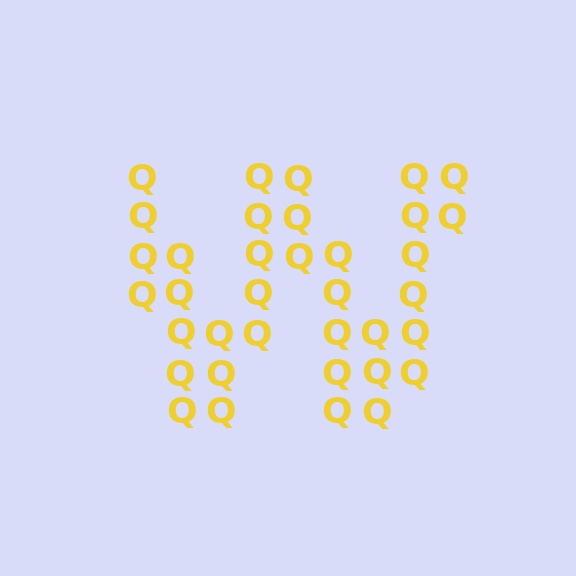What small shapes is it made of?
It is made of small letter Q's.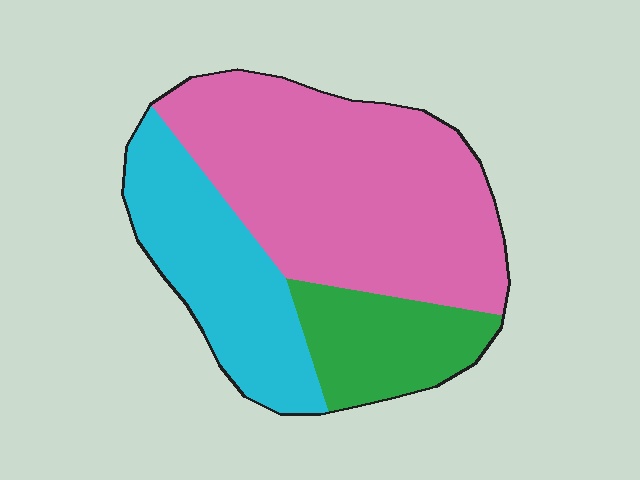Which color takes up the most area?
Pink, at roughly 55%.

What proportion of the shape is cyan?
Cyan covers around 30% of the shape.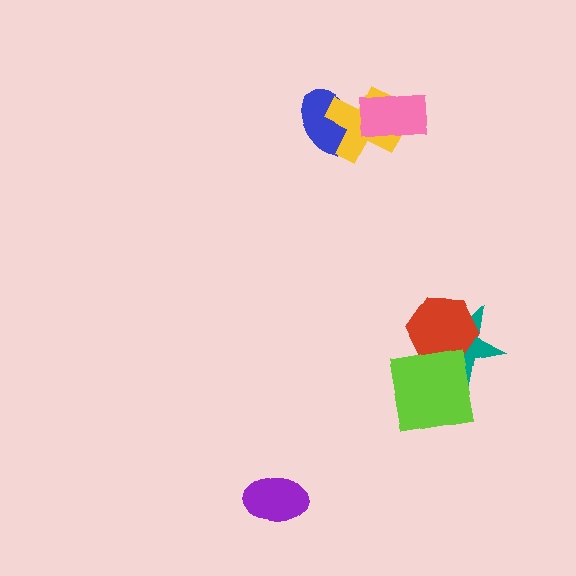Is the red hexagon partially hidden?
Yes, it is partially covered by another shape.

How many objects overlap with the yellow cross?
2 objects overlap with the yellow cross.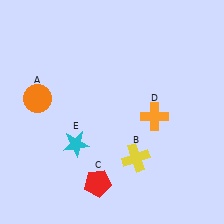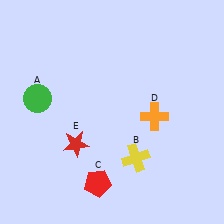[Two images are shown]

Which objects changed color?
A changed from orange to green. E changed from cyan to red.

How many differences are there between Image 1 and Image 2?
There are 2 differences between the two images.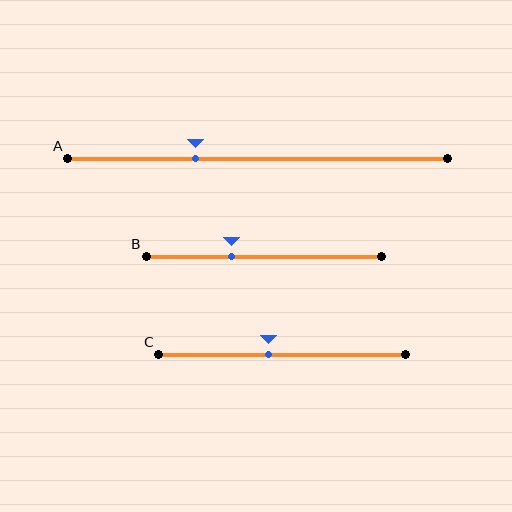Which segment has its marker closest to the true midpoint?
Segment C has its marker closest to the true midpoint.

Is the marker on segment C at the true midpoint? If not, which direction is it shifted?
No, the marker on segment C is shifted to the left by about 5% of the segment length.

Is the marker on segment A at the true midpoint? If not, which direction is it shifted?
No, the marker on segment A is shifted to the left by about 16% of the segment length.